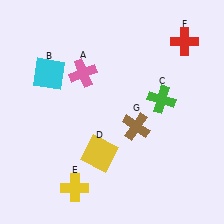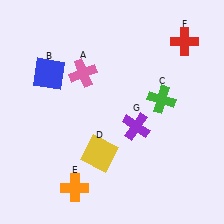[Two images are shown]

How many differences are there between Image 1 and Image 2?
There are 3 differences between the two images.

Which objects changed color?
B changed from cyan to blue. E changed from yellow to orange. G changed from brown to purple.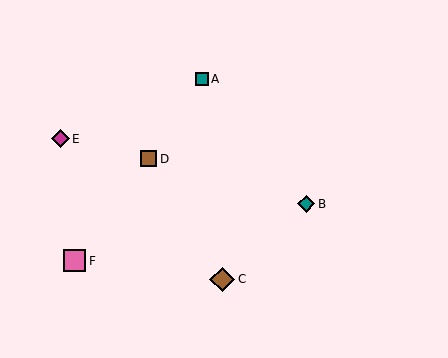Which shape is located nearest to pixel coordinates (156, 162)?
The brown square (labeled D) at (149, 159) is nearest to that location.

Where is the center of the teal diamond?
The center of the teal diamond is at (306, 204).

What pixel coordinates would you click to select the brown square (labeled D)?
Click at (149, 159) to select the brown square D.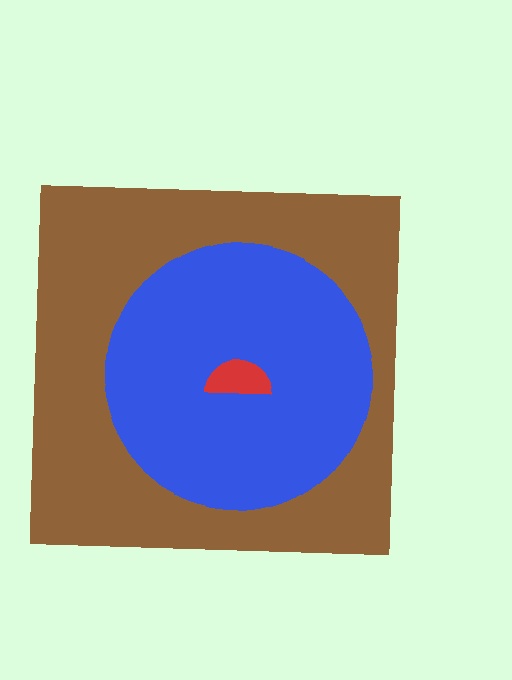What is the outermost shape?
The brown square.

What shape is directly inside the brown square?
The blue circle.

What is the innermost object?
The red semicircle.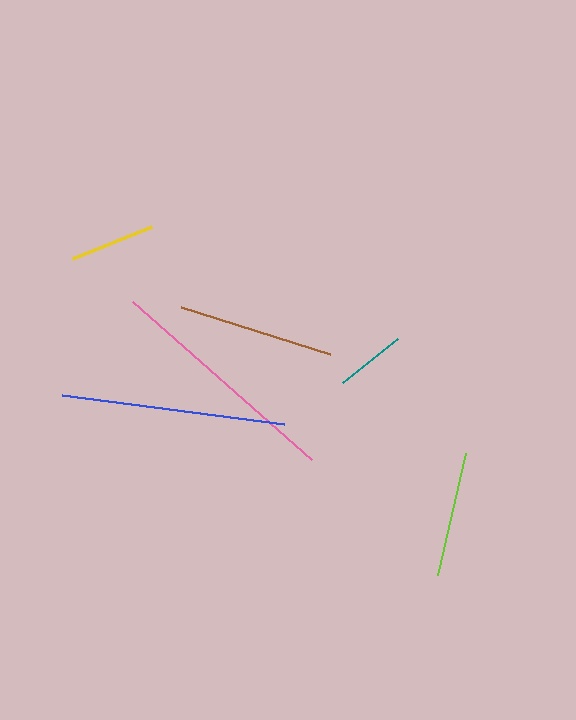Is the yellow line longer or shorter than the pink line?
The pink line is longer than the yellow line.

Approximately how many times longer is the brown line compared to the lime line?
The brown line is approximately 1.2 times the length of the lime line.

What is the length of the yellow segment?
The yellow segment is approximately 85 pixels long.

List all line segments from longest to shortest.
From longest to shortest: pink, blue, brown, lime, yellow, teal.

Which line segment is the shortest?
The teal line is the shortest at approximately 70 pixels.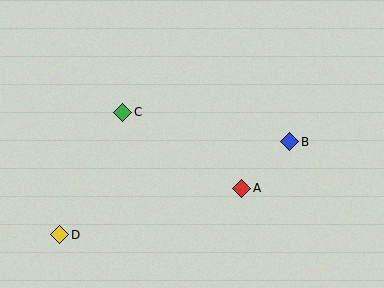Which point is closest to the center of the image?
Point A at (242, 188) is closest to the center.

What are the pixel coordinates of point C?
Point C is at (123, 112).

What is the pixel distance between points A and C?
The distance between A and C is 141 pixels.